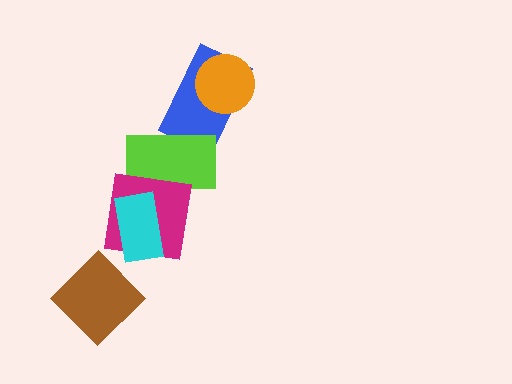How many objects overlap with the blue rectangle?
2 objects overlap with the blue rectangle.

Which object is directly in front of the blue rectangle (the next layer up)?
The orange circle is directly in front of the blue rectangle.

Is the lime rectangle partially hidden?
Yes, it is partially covered by another shape.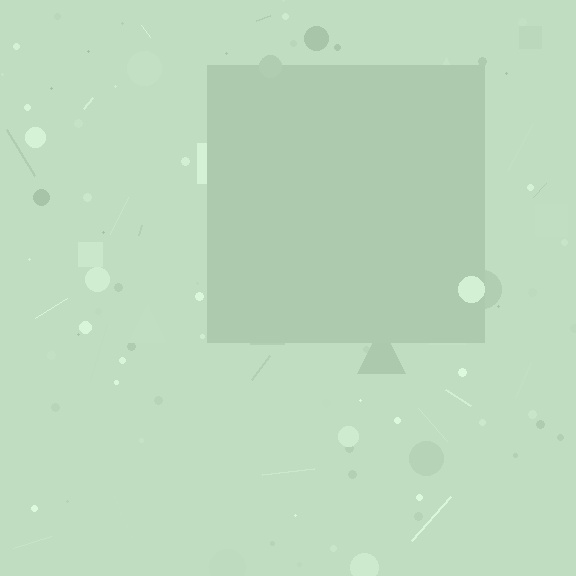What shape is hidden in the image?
A square is hidden in the image.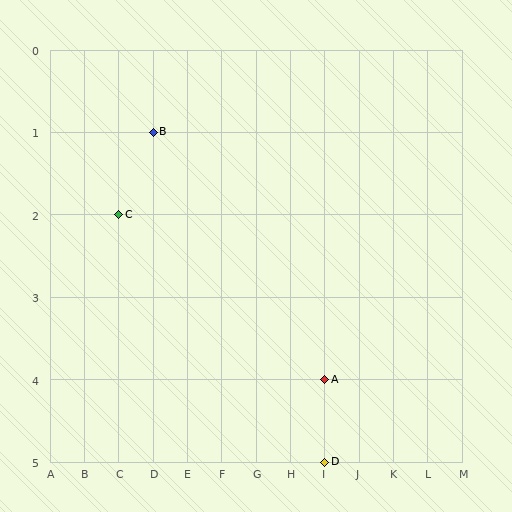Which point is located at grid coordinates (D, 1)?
Point B is at (D, 1).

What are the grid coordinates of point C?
Point C is at grid coordinates (C, 2).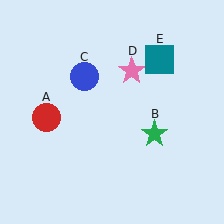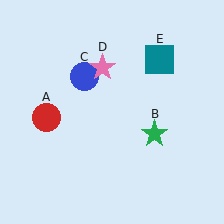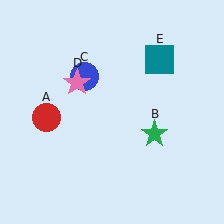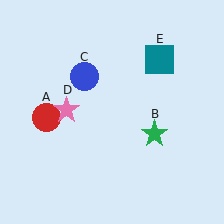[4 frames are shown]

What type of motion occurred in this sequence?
The pink star (object D) rotated counterclockwise around the center of the scene.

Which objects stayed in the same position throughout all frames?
Red circle (object A) and green star (object B) and blue circle (object C) and teal square (object E) remained stationary.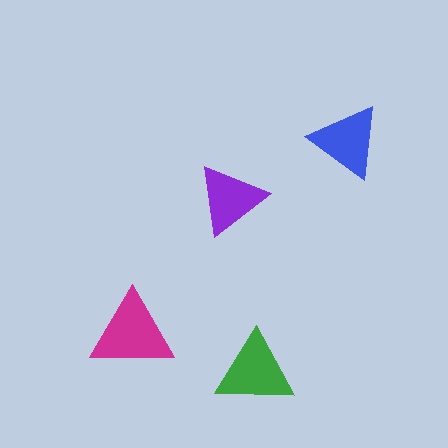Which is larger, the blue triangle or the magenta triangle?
The magenta one.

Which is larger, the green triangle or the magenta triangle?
The magenta one.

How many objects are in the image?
There are 4 objects in the image.